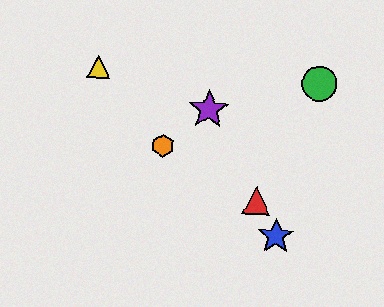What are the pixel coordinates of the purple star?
The purple star is at (209, 109).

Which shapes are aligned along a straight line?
The red triangle, the blue star, the purple star are aligned along a straight line.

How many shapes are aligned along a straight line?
3 shapes (the red triangle, the blue star, the purple star) are aligned along a straight line.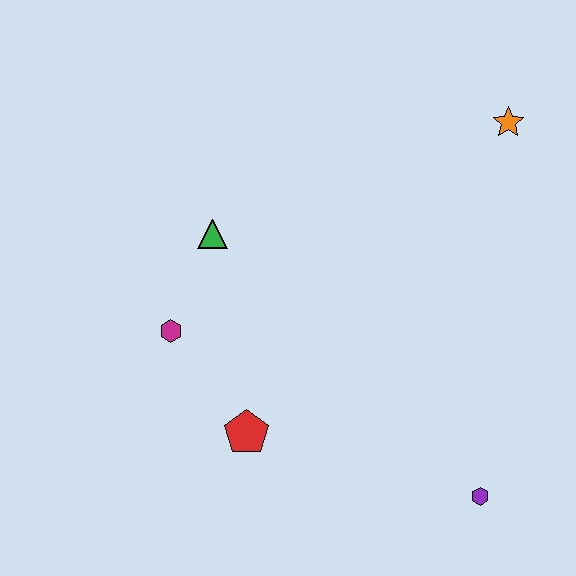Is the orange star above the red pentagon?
Yes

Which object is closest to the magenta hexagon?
The green triangle is closest to the magenta hexagon.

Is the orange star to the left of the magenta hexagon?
No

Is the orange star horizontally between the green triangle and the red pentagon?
No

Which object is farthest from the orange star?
The red pentagon is farthest from the orange star.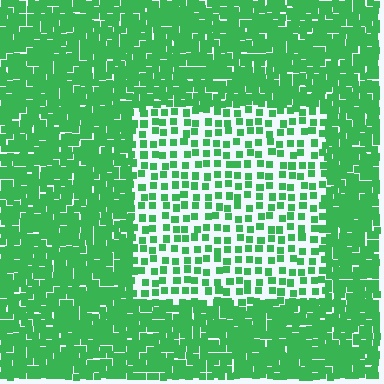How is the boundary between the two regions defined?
The boundary is defined by a change in element density (approximately 2.5x ratio). All elements are the same color, size, and shape.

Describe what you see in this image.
The image contains small green elements arranged at two different densities. A rectangle-shaped region is visible where the elements are less densely packed than the surrounding area.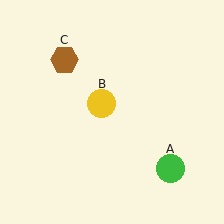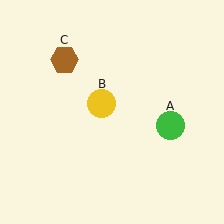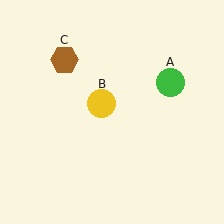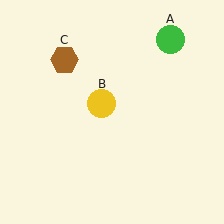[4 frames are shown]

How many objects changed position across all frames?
1 object changed position: green circle (object A).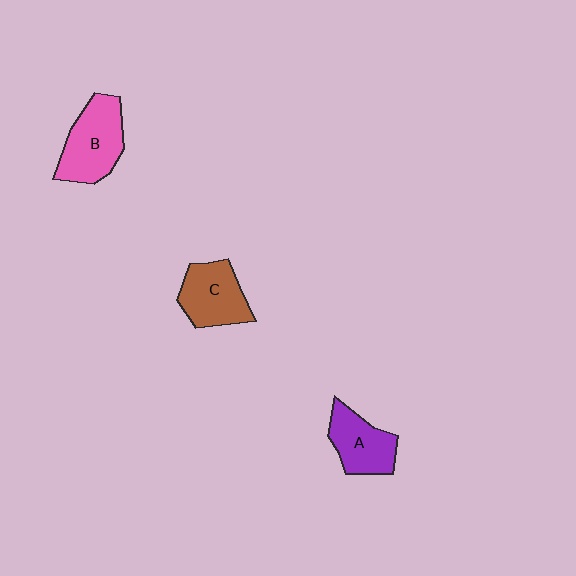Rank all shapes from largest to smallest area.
From largest to smallest: B (pink), C (brown), A (purple).